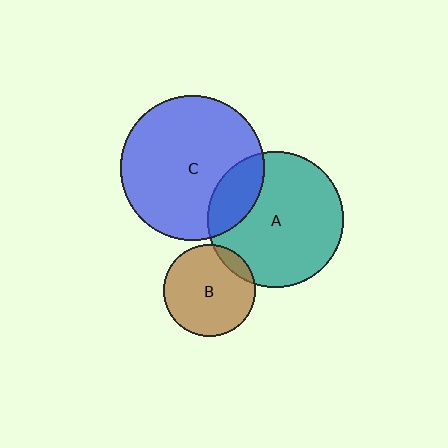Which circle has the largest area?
Circle C (blue).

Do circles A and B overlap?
Yes.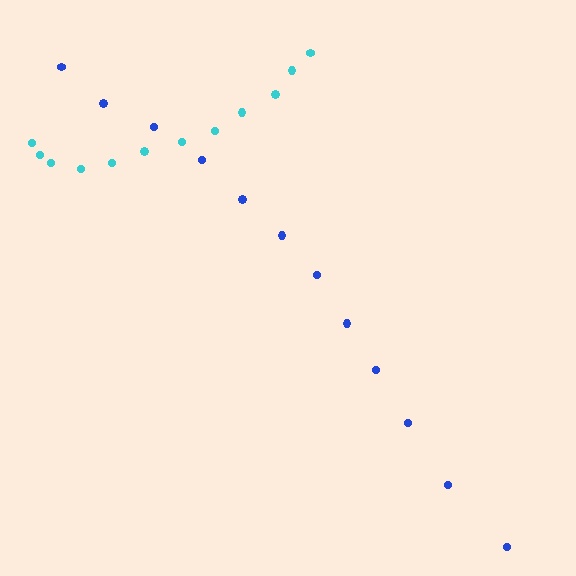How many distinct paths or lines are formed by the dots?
There are 2 distinct paths.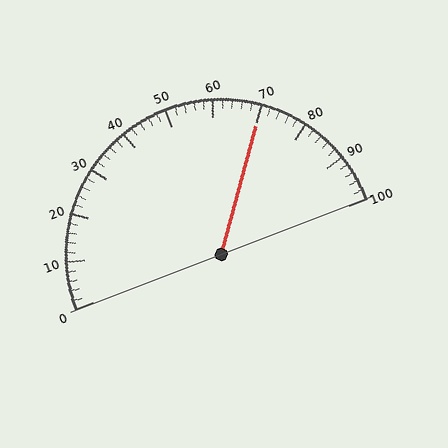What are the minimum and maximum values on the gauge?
The gauge ranges from 0 to 100.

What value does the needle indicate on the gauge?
The needle indicates approximately 70.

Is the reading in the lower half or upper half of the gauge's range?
The reading is in the upper half of the range (0 to 100).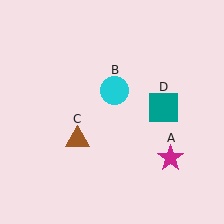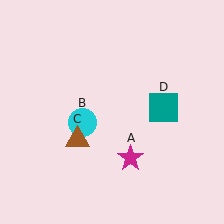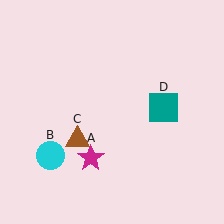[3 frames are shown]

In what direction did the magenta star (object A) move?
The magenta star (object A) moved left.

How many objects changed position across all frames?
2 objects changed position: magenta star (object A), cyan circle (object B).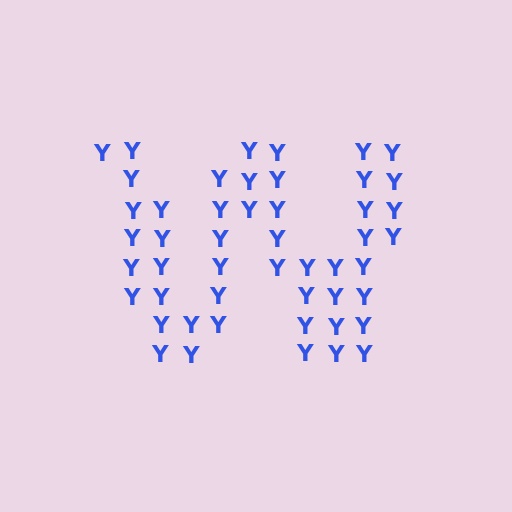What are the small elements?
The small elements are letter Y's.